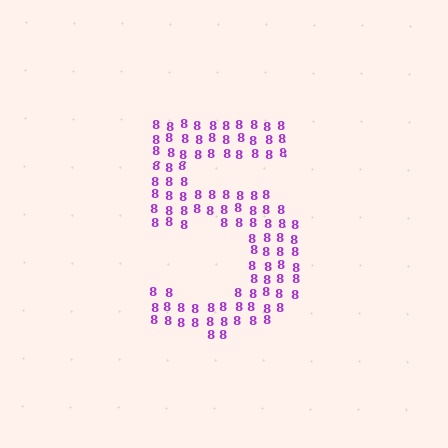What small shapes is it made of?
It is made of small digit 8's.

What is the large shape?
The large shape is the digit 5.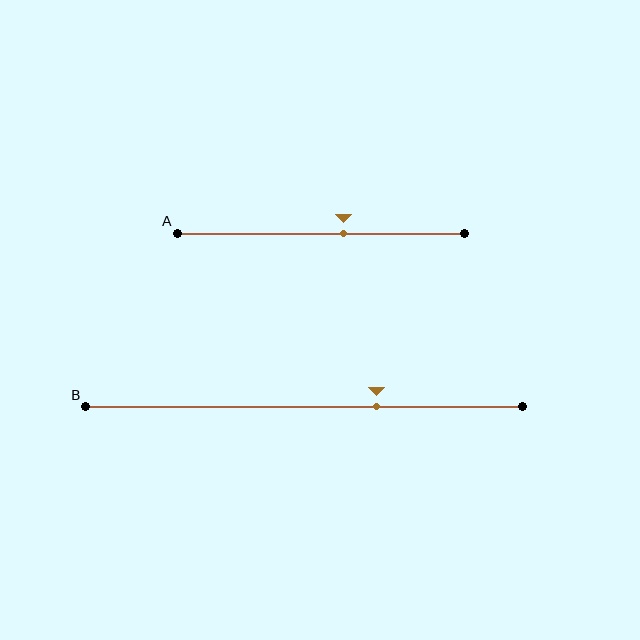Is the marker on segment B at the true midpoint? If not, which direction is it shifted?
No, the marker on segment B is shifted to the right by about 17% of the segment length.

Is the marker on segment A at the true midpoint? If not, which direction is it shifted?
No, the marker on segment A is shifted to the right by about 8% of the segment length.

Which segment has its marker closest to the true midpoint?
Segment A has its marker closest to the true midpoint.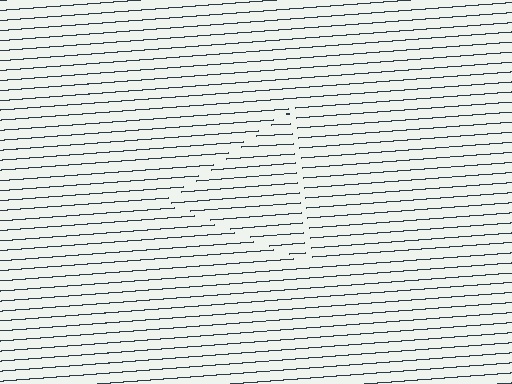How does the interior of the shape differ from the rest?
The interior of the shape contains the same grating, shifted by half a period — the contour is defined by the phase discontinuity where line-ends from the inner and outer gratings abut.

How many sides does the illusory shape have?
3 sides — the line-ends trace a triangle.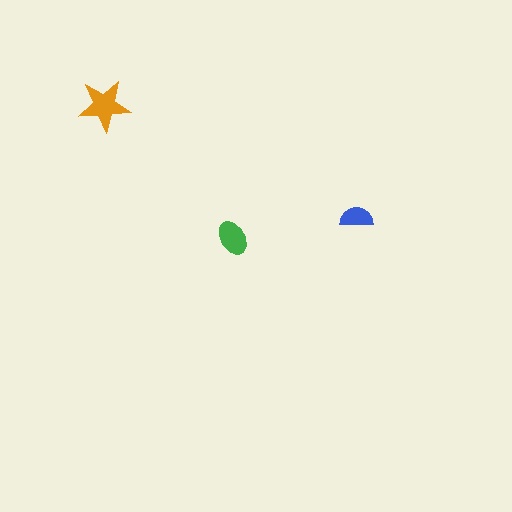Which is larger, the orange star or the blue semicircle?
The orange star.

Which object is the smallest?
The blue semicircle.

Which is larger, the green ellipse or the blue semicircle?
The green ellipse.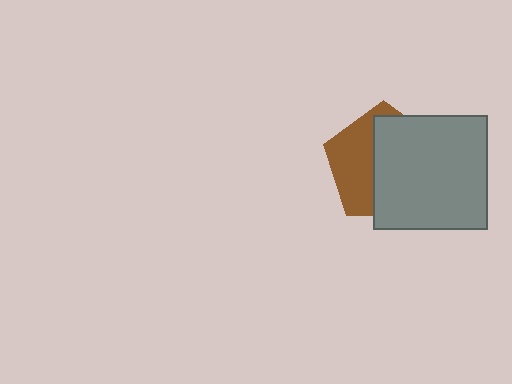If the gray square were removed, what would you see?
You would see the complete brown pentagon.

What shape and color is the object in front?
The object in front is a gray square.